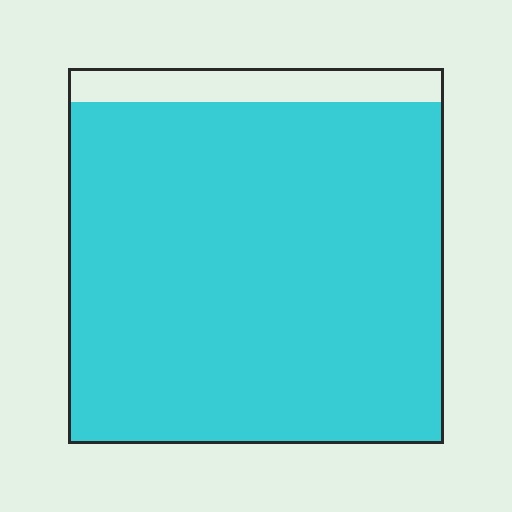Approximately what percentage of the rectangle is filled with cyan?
Approximately 90%.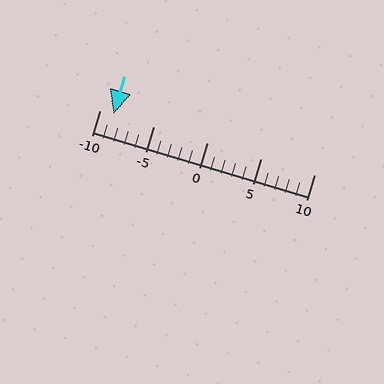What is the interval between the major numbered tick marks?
The major tick marks are spaced 5 units apart.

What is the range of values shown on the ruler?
The ruler shows values from -10 to 10.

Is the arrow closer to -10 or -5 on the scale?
The arrow is closer to -10.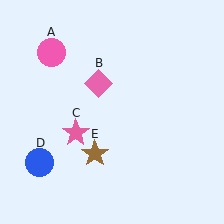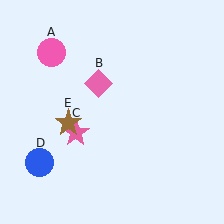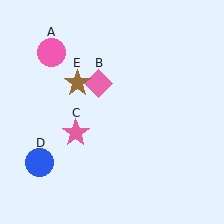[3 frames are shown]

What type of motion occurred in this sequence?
The brown star (object E) rotated clockwise around the center of the scene.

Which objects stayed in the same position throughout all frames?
Pink circle (object A) and pink diamond (object B) and pink star (object C) and blue circle (object D) remained stationary.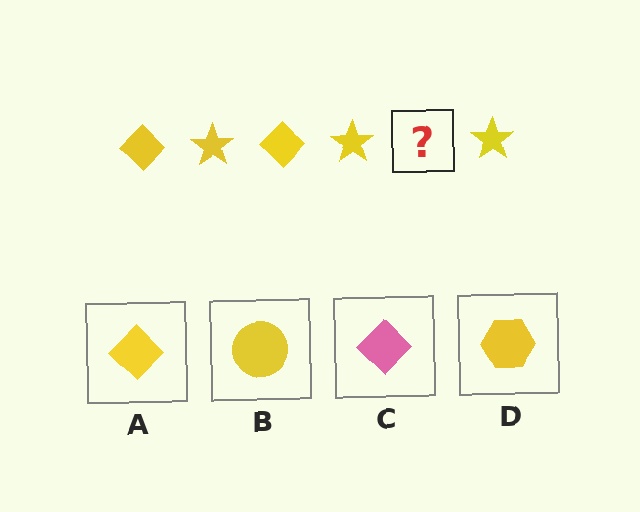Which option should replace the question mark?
Option A.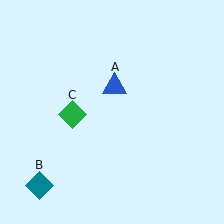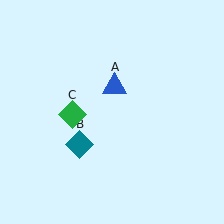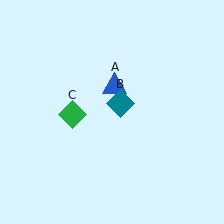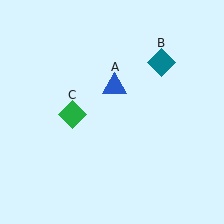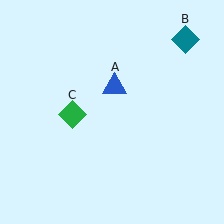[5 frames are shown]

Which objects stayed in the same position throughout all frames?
Blue triangle (object A) and green diamond (object C) remained stationary.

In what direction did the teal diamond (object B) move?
The teal diamond (object B) moved up and to the right.